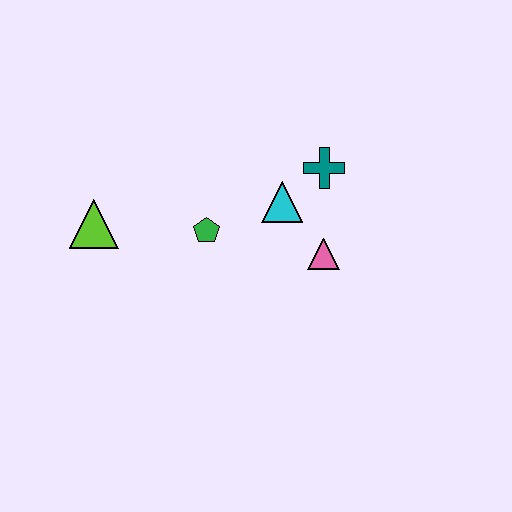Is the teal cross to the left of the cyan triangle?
No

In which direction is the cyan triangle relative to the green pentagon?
The cyan triangle is to the right of the green pentagon.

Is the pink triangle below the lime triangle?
Yes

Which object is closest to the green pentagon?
The cyan triangle is closest to the green pentagon.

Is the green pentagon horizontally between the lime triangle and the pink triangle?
Yes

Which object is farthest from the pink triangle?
The lime triangle is farthest from the pink triangle.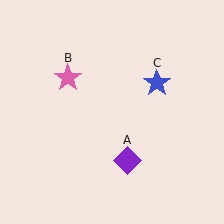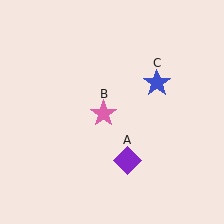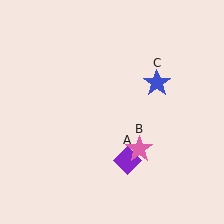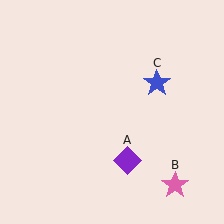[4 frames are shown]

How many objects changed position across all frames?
1 object changed position: pink star (object B).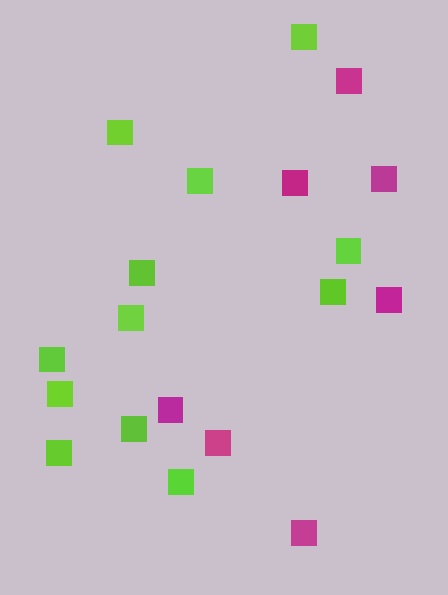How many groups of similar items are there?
There are 2 groups: one group of lime squares (12) and one group of magenta squares (7).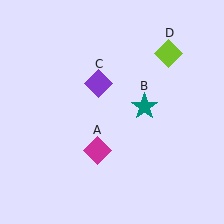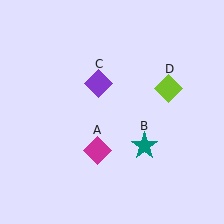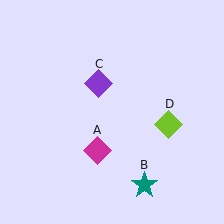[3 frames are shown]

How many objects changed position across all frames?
2 objects changed position: teal star (object B), lime diamond (object D).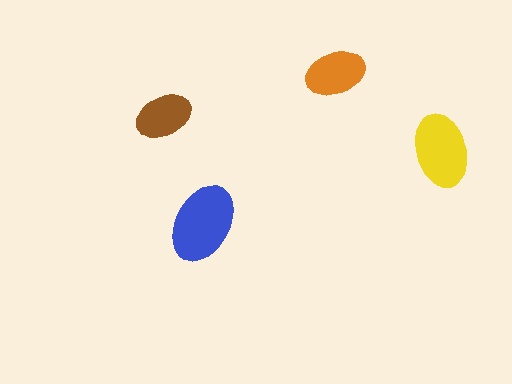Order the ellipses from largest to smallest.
the blue one, the yellow one, the orange one, the brown one.